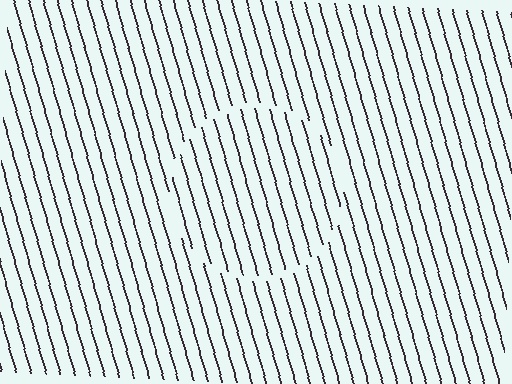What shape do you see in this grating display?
An illusory circle. The interior of the shape contains the same grating, shifted by half a period — the contour is defined by the phase discontinuity where line-ends from the inner and outer gratings abut.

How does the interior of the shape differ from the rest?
The interior of the shape contains the same grating, shifted by half a period — the contour is defined by the phase discontinuity where line-ends from the inner and outer gratings abut.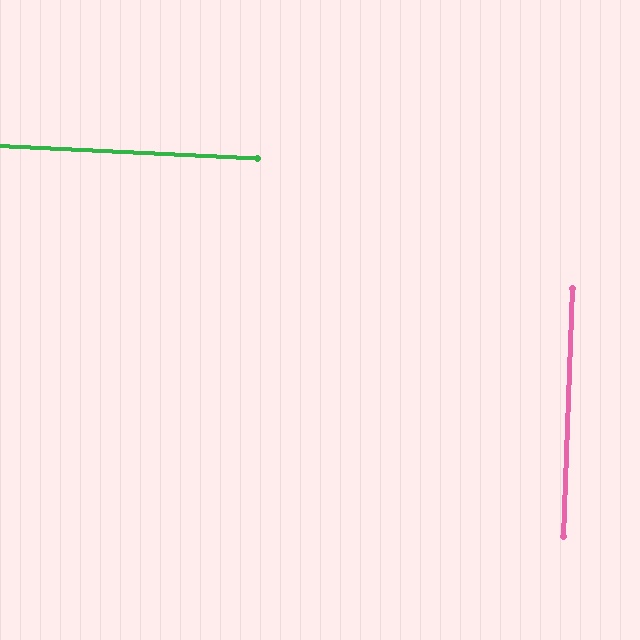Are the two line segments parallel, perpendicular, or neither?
Perpendicular — they meet at approximately 89°.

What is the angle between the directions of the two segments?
Approximately 89 degrees.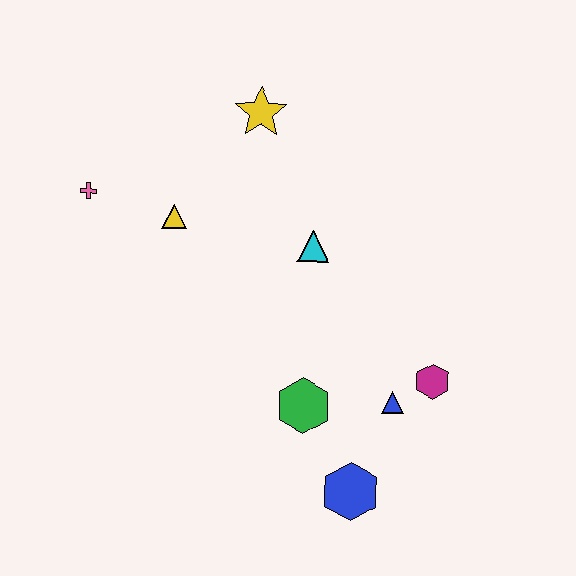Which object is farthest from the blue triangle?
The pink cross is farthest from the blue triangle.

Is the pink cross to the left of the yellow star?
Yes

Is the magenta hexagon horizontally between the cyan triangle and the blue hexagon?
No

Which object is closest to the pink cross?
The yellow triangle is closest to the pink cross.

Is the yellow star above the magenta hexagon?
Yes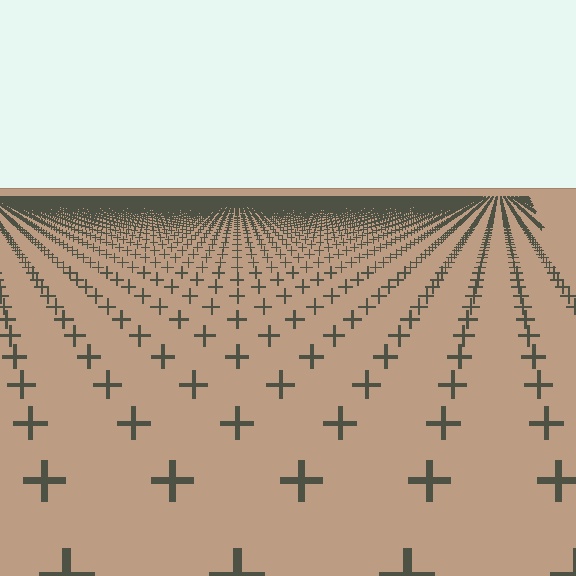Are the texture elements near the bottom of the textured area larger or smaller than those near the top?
Larger. Near the bottom, elements are closer to the viewer and appear at a bigger on-screen size.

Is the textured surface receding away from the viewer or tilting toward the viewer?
The surface is receding away from the viewer. Texture elements get smaller and denser toward the top.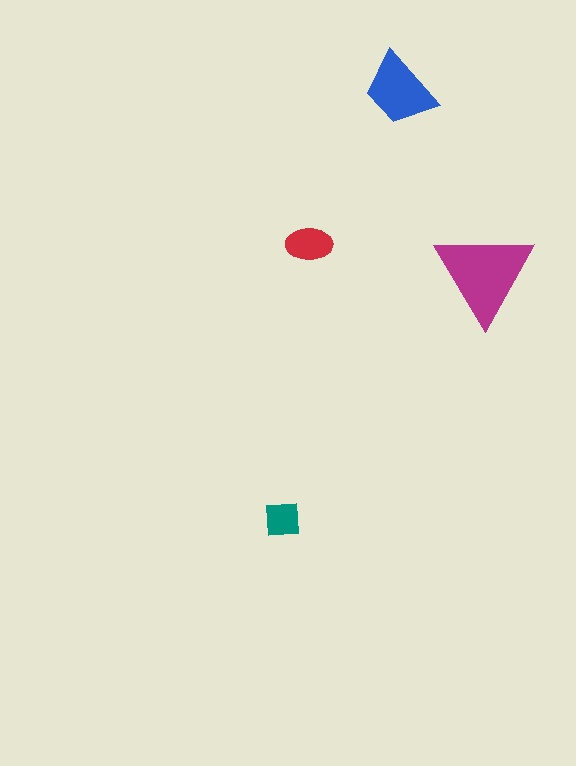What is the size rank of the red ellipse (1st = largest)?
3rd.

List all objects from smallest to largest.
The teal square, the red ellipse, the blue trapezoid, the magenta triangle.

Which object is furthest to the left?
The teal square is leftmost.